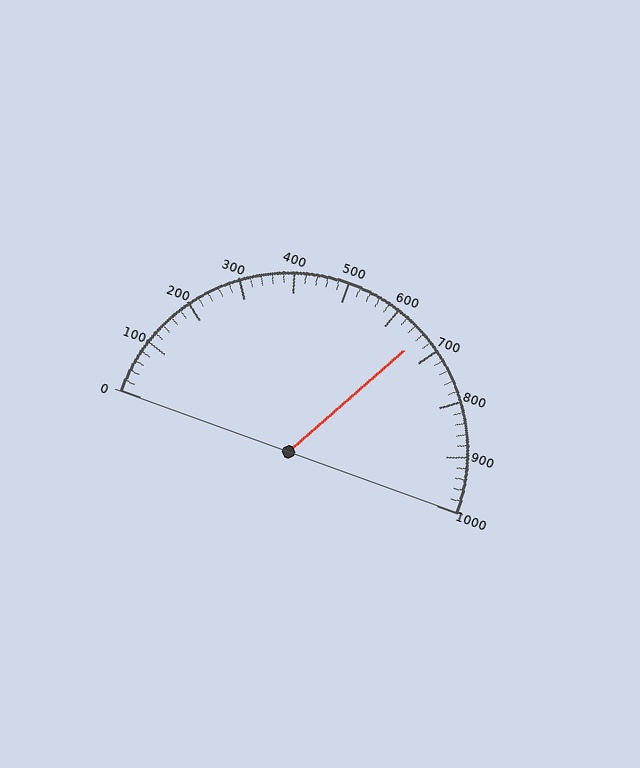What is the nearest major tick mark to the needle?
The nearest major tick mark is 700.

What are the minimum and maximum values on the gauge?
The gauge ranges from 0 to 1000.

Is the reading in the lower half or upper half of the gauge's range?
The reading is in the upper half of the range (0 to 1000).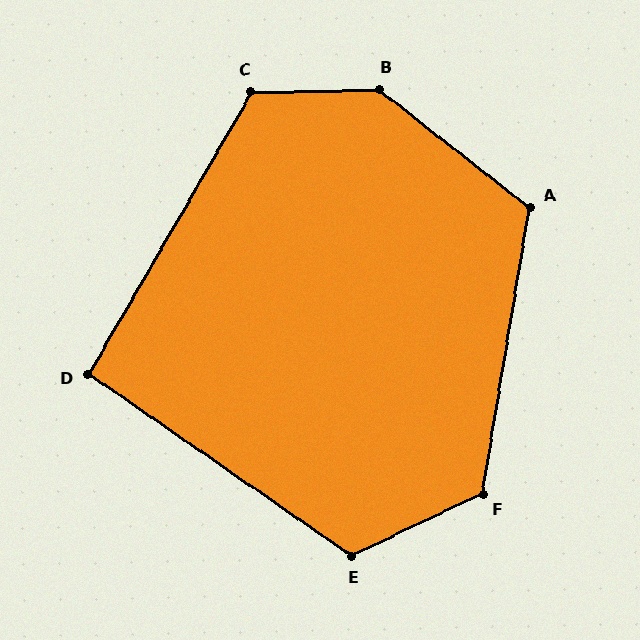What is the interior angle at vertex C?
Approximately 121 degrees (obtuse).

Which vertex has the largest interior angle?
B, at approximately 141 degrees.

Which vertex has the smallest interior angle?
D, at approximately 95 degrees.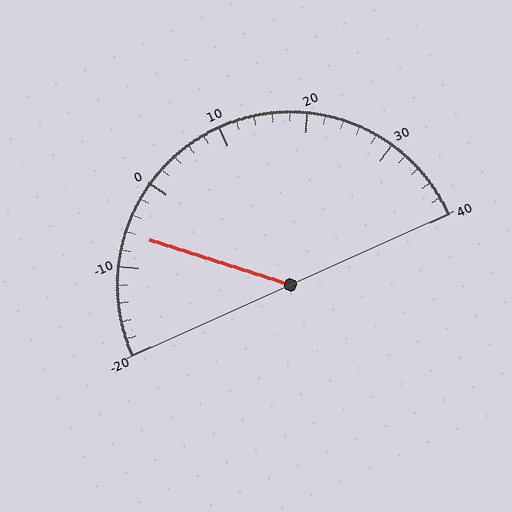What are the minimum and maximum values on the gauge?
The gauge ranges from -20 to 40.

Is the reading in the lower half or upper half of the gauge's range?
The reading is in the lower half of the range (-20 to 40).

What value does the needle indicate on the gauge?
The needle indicates approximately -6.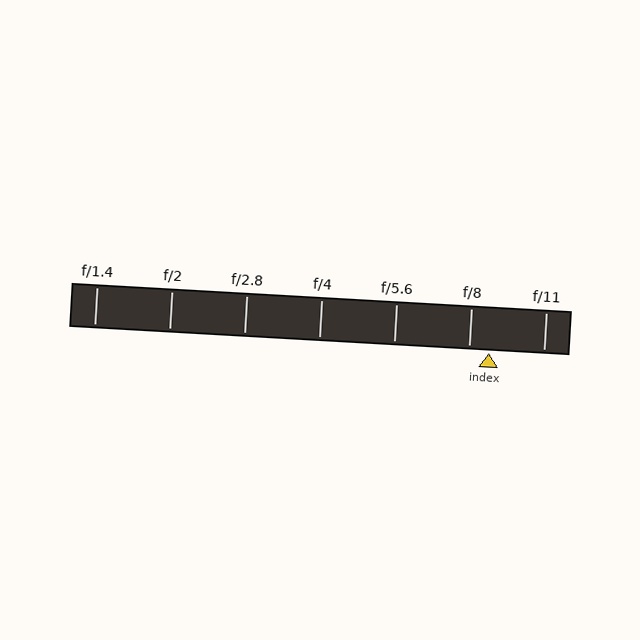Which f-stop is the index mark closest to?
The index mark is closest to f/8.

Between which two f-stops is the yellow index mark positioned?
The index mark is between f/8 and f/11.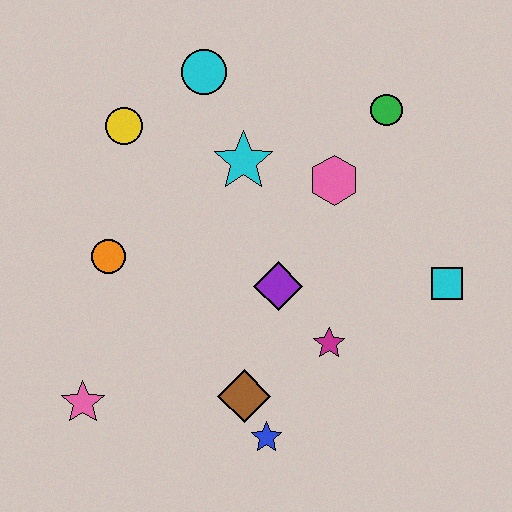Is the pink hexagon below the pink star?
No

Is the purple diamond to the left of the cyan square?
Yes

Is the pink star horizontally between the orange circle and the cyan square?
No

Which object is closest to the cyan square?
The magenta star is closest to the cyan square.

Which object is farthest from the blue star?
The cyan circle is farthest from the blue star.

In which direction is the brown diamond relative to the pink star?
The brown diamond is to the right of the pink star.